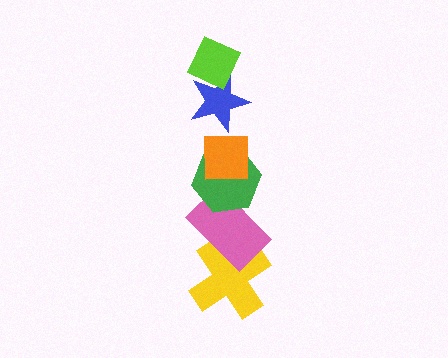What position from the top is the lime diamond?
The lime diamond is 1st from the top.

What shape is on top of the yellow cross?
The pink rectangle is on top of the yellow cross.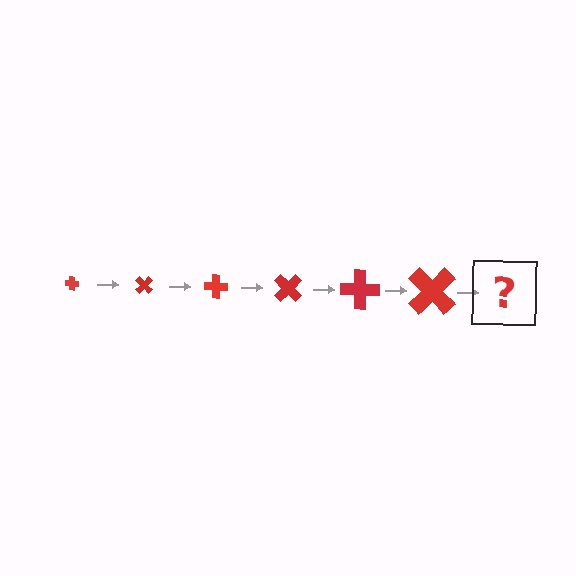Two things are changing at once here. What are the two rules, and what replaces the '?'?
The two rules are that the cross grows larger each step and it rotates 45 degrees each step. The '?' should be a cross, larger than the previous one and rotated 270 degrees from the start.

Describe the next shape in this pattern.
It should be a cross, larger than the previous one and rotated 270 degrees from the start.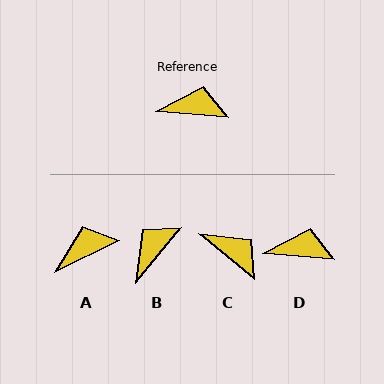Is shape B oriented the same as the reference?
No, it is off by about 55 degrees.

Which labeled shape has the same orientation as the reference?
D.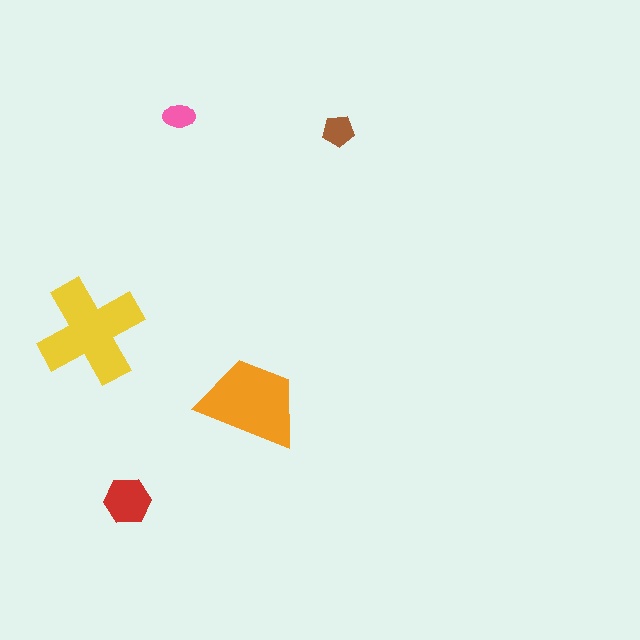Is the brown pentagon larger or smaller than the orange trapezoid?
Smaller.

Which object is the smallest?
The pink ellipse.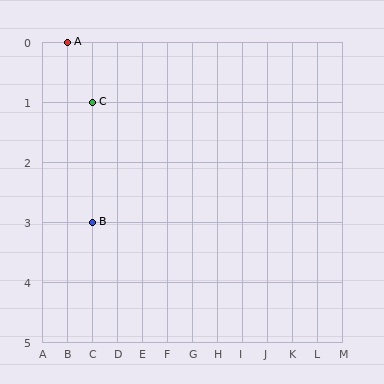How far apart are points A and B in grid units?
Points A and B are 1 column and 3 rows apart (about 3.2 grid units diagonally).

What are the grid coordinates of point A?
Point A is at grid coordinates (B, 0).